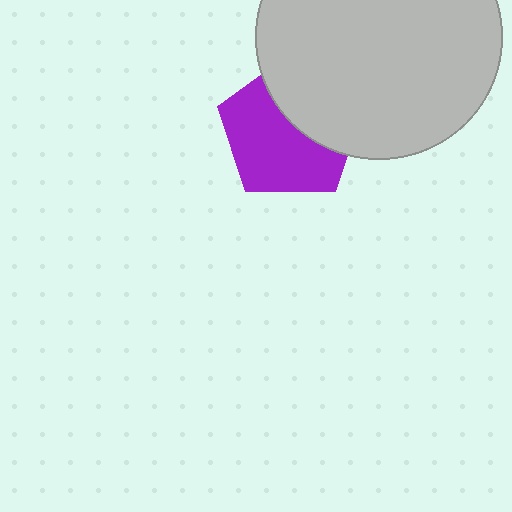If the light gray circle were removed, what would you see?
You would see the complete purple pentagon.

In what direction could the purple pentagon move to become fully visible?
The purple pentagon could move toward the lower-left. That would shift it out from behind the light gray circle entirely.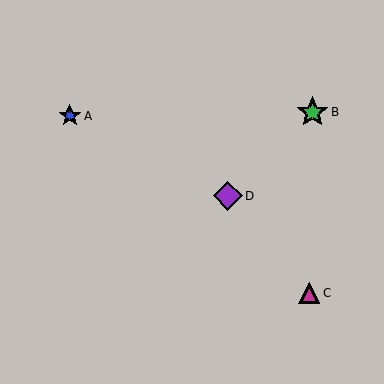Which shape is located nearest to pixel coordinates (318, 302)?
The magenta triangle (labeled C) at (309, 293) is nearest to that location.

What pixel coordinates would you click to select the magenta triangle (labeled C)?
Click at (309, 293) to select the magenta triangle C.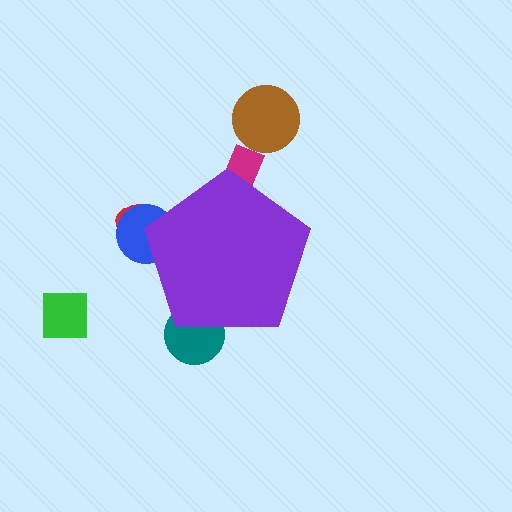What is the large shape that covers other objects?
A purple pentagon.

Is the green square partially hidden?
No, the green square is fully visible.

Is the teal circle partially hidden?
Yes, the teal circle is partially hidden behind the purple pentagon.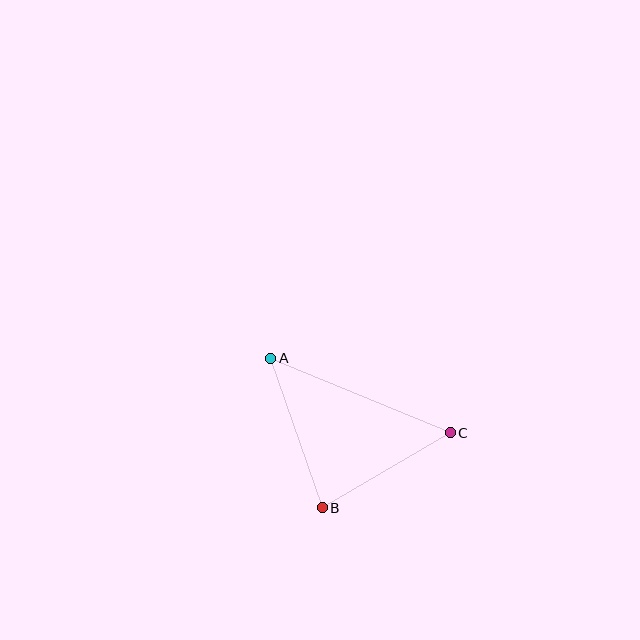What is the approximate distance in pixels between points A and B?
The distance between A and B is approximately 158 pixels.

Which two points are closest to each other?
Points B and C are closest to each other.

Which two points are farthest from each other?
Points A and C are farthest from each other.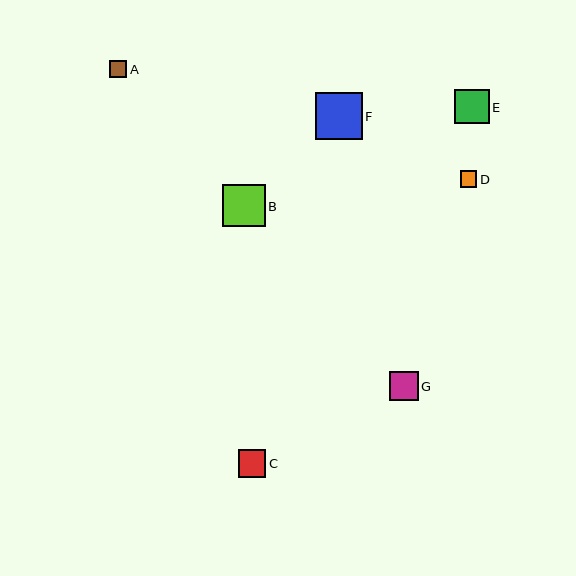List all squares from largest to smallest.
From largest to smallest: F, B, E, G, C, A, D.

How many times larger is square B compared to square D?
Square B is approximately 2.5 times the size of square D.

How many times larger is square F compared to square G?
Square F is approximately 1.6 times the size of square G.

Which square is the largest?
Square F is the largest with a size of approximately 47 pixels.